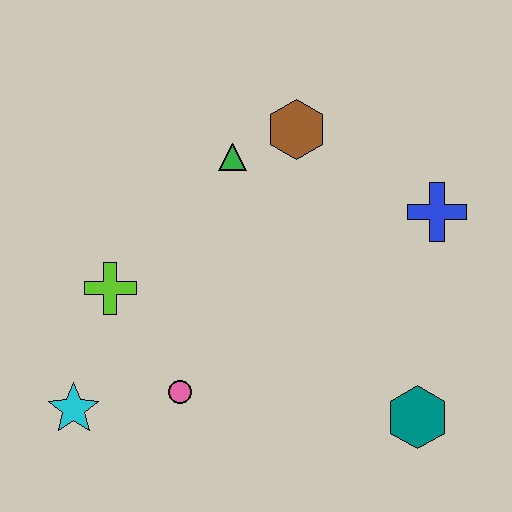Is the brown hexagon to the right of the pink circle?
Yes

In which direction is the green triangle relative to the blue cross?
The green triangle is to the left of the blue cross.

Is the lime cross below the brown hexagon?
Yes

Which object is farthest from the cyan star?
The blue cross is farthest from the cyan star.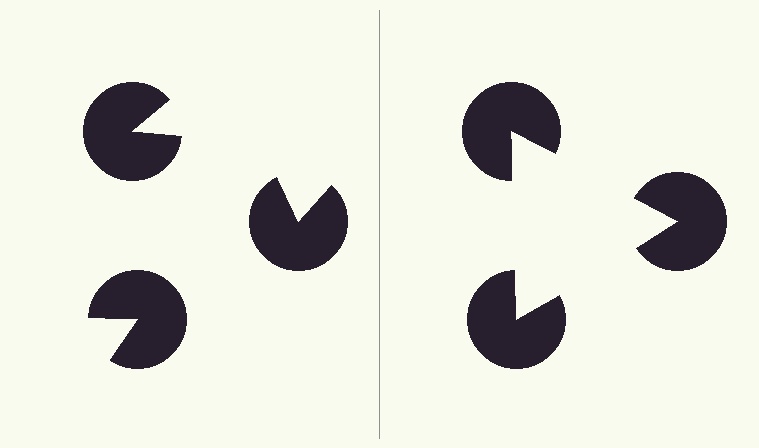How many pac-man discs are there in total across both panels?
6 — 3 on each side.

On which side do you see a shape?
An illusory triangle appears on the right side. On the left side the wedge cuts are rotated, so no coherent shape forms.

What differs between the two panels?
The pac-man discs are positioned identically on both sides; only the wedge orientations differ. On the right they align to a triangle; on the left they are misaligned.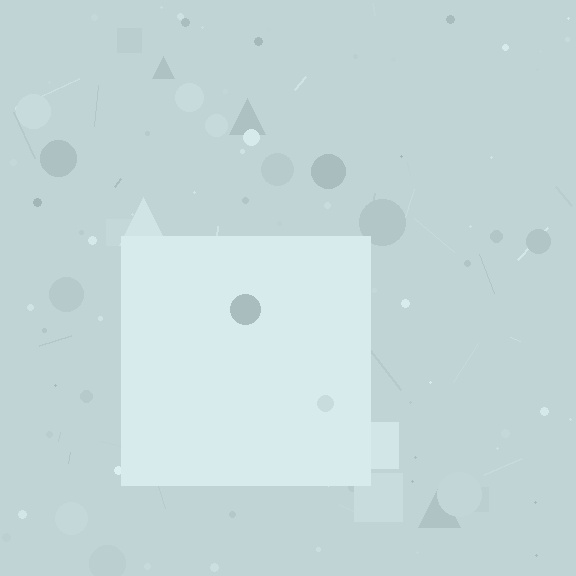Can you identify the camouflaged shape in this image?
The camouflaged shape is a square.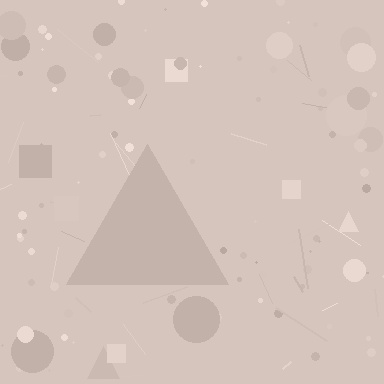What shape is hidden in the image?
A triangle is hidden in the image.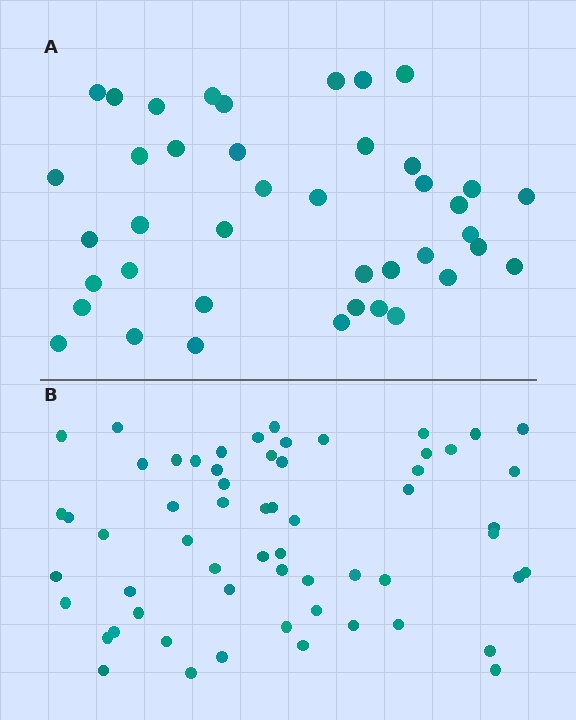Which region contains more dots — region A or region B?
Region B (the bottom region) has more dots.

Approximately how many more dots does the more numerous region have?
Region B has approximately 20 more dots than region A.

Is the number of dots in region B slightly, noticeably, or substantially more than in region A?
Region B has substantially more. The ratio is roughly 1.5 to 1.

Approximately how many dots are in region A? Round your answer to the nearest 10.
About 40 dots. (The exact count is 41, which rounds to 40.)